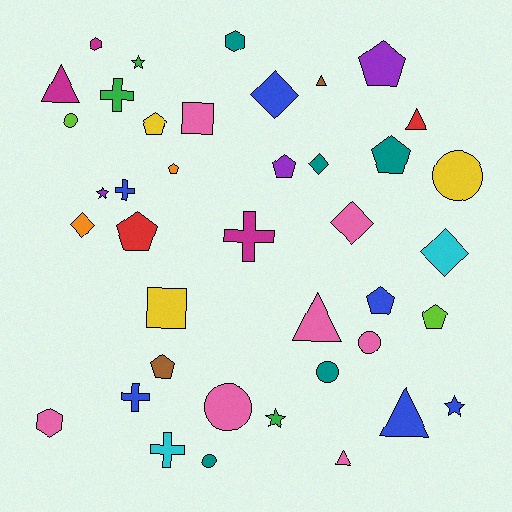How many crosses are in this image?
There are 5 crosses.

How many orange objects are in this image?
There are 2 orange objects.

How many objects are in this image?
There are 40 objects.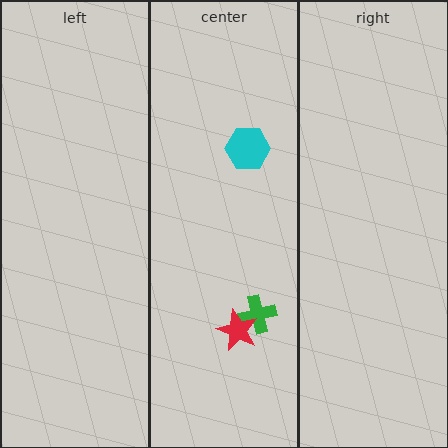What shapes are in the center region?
The green cross, the cyan hexagon, the red star.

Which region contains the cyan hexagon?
The center region.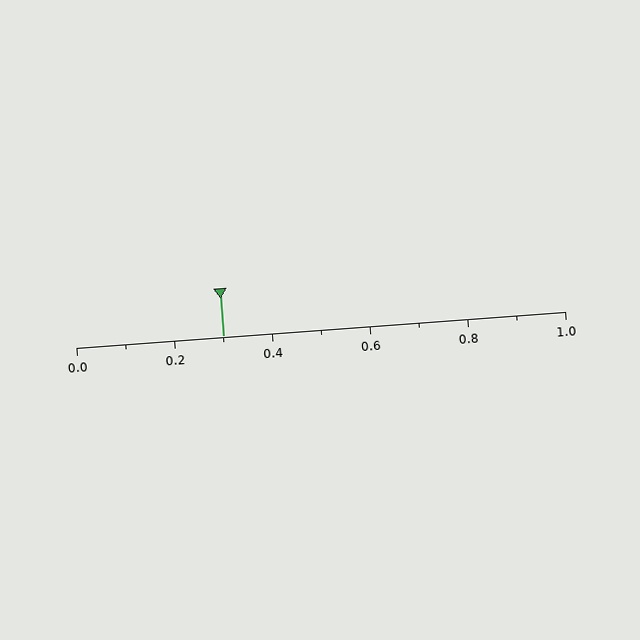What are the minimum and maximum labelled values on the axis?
The axis runs from 0.0 to 1.0.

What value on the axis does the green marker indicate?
The marker indicates approximately 0.3.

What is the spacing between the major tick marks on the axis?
The major ticks are spaced 0.2 apart.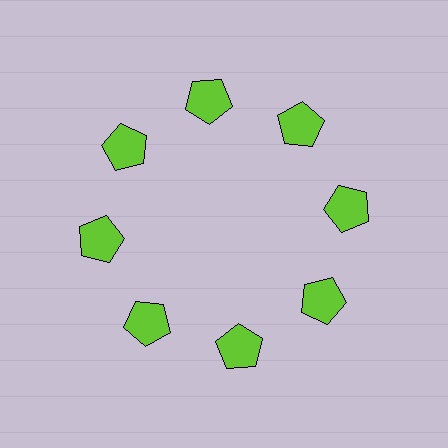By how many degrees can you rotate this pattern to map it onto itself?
The pattern maps onto itself every 45 degrees of rotation.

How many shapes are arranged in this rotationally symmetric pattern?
There are 8 shapes, arranged in 8 groups of 1.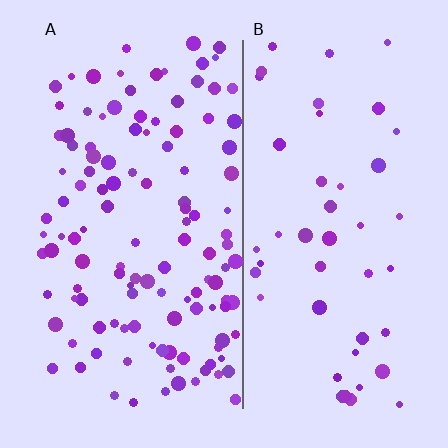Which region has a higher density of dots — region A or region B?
A (the left).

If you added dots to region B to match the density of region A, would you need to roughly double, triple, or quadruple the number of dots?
Approximately triple.